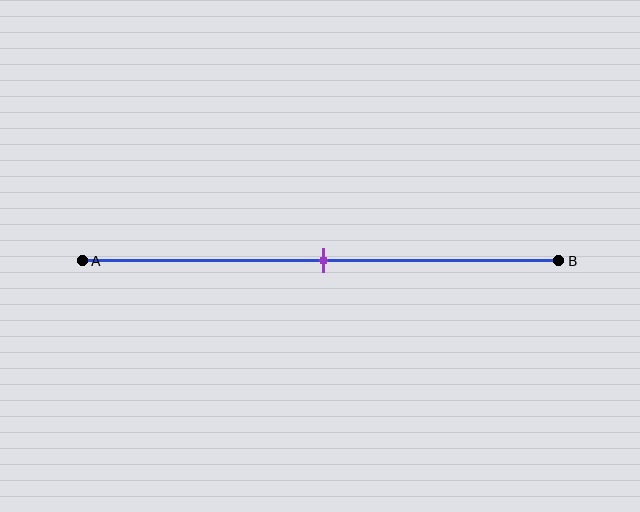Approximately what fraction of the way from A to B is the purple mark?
The purple mark is approximately 50% of the way from A to B.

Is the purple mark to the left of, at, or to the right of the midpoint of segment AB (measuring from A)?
The purple mark is approximately at the midpoint of segment AB.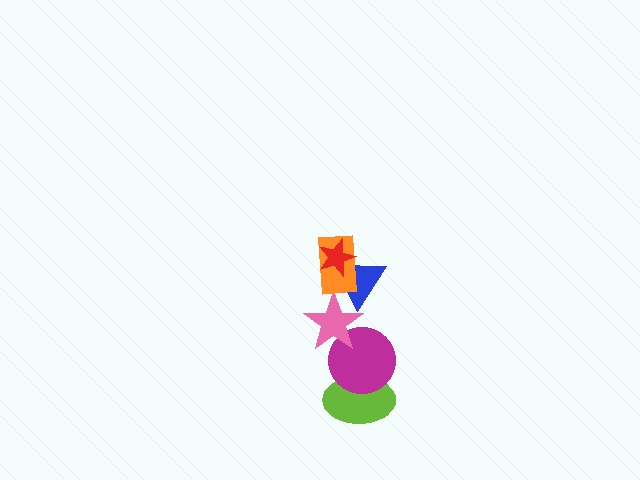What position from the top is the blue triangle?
The blue triangle is 3rd from the top.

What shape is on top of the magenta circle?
The pink star is on top of the magenta circle.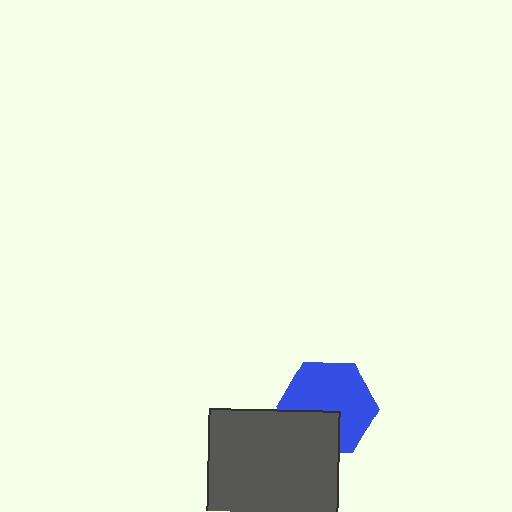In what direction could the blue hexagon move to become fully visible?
The blue hexagon could move up. That would shift it out from behind the dark gray square entirely.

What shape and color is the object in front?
The object in front is a dark gray square.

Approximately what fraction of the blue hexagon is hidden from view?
Roughly 30% of the blue hexagon is hidden behind the dark gray square.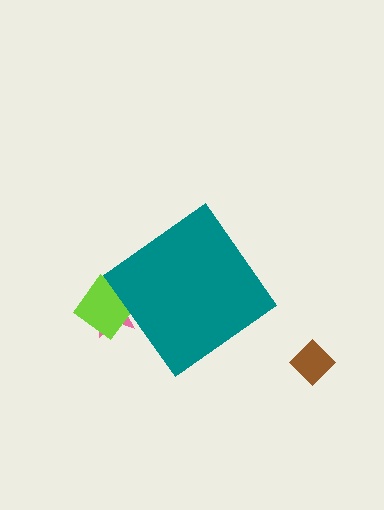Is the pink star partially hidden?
Yes, the pink star is partially hidden behind the teal diamond.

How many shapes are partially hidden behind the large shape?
2 shapes are partially hidden.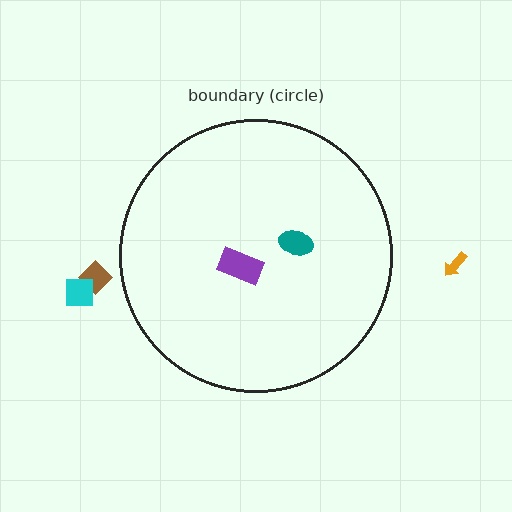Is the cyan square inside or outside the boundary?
Outside.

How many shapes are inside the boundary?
2 inside, 3 outside.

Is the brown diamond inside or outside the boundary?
Outside.